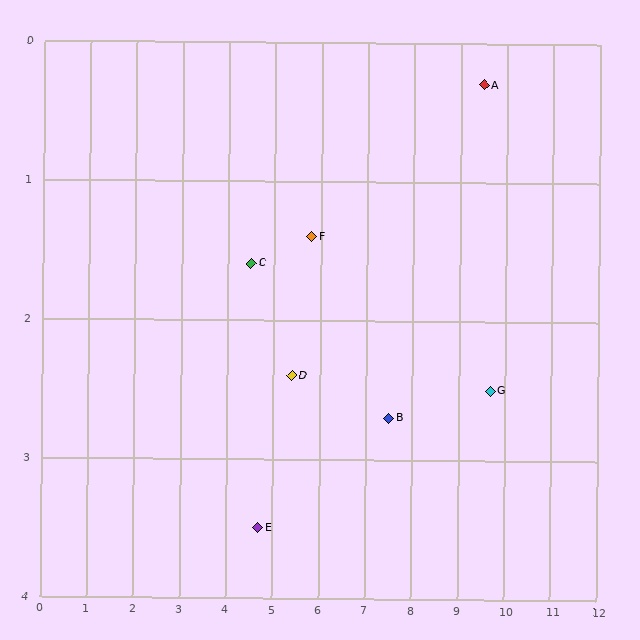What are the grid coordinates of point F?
Point F is at approximately (5.8, 1.4).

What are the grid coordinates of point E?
Point E is at approximately (4.7, 3.5).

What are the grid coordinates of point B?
Point B is at approximately (7.5, 2.7).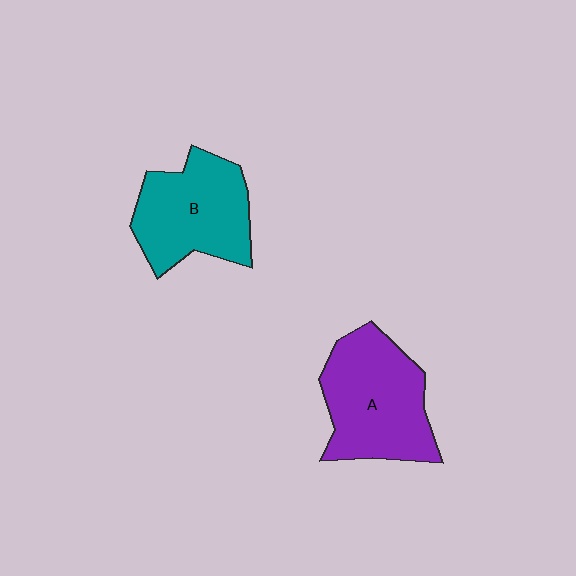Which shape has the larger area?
Shape A (purple).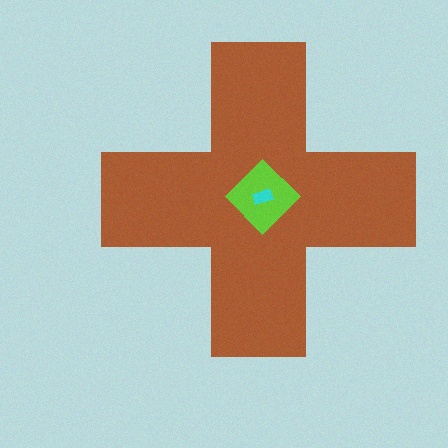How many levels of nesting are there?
3.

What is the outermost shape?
The brown cross.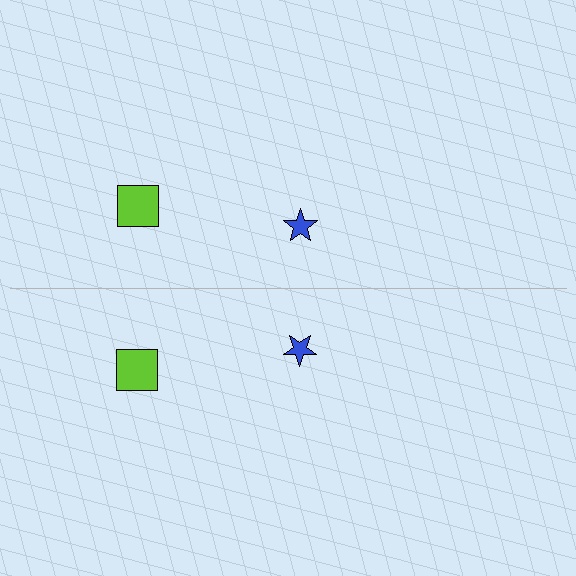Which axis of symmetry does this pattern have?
The pattern has a horizontal axis of symmetry running through the center of the image.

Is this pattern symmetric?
Yes, this pattern has bilateral (reflection) symmetry.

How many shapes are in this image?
There are 4 shapes in this image.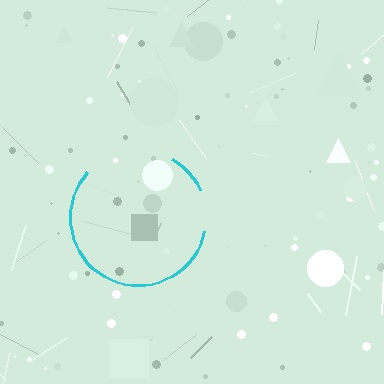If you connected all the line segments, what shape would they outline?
They would outline a circle.